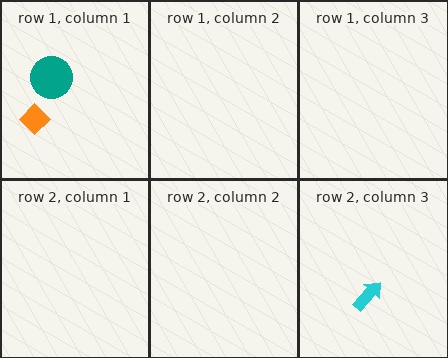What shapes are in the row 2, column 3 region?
The cyan arrow.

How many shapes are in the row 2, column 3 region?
1.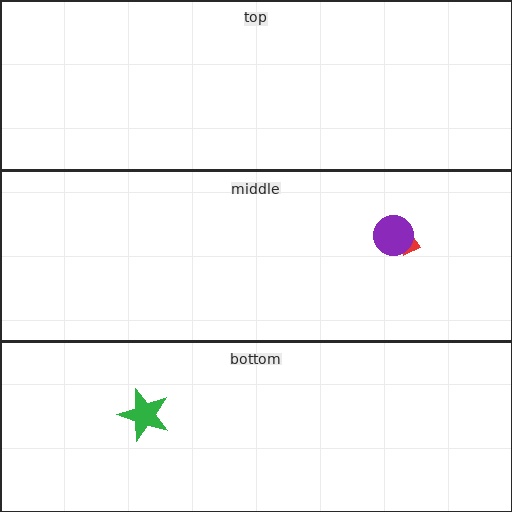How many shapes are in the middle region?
2.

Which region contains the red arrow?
The middle region.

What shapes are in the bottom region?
The green star.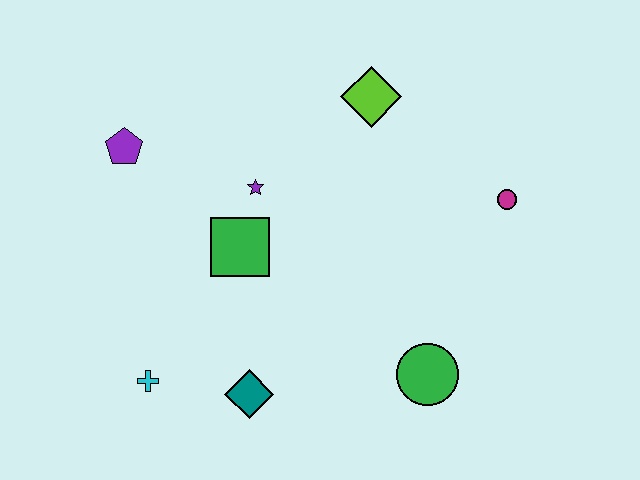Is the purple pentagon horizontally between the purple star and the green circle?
No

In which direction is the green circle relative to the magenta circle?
The green circle is below the magenta circle.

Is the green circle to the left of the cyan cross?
No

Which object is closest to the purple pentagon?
The purple star is closest to the purple pentagon.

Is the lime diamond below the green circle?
No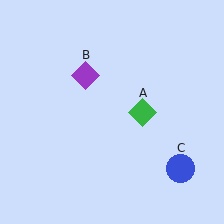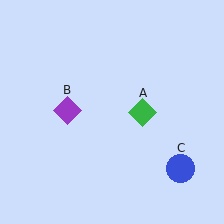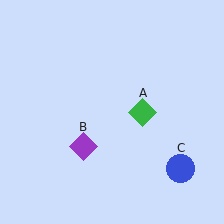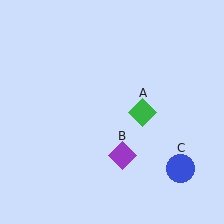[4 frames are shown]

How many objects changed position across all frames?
1 object changed position: purple diamond (object B).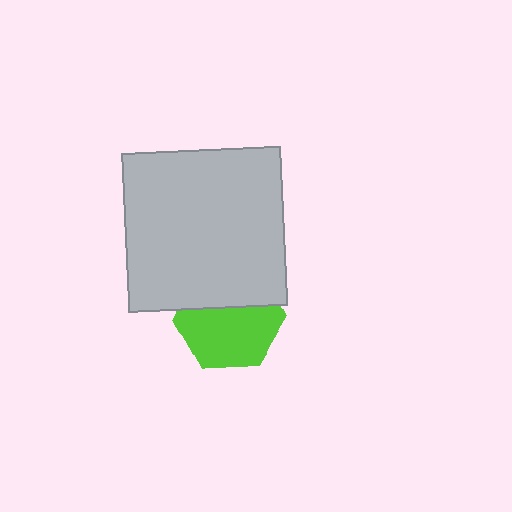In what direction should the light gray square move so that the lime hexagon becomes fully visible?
The light gray square should move up. That is the shortest direction to clear the overlap and leave the lime hexagon fully visible.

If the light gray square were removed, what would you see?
You would see the complete lime hexagon.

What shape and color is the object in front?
The object in front is a light gray square.